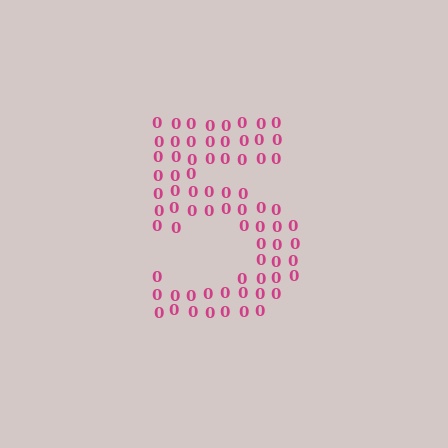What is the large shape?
The large shape is the digit 5.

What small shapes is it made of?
It is made of small digit 0's.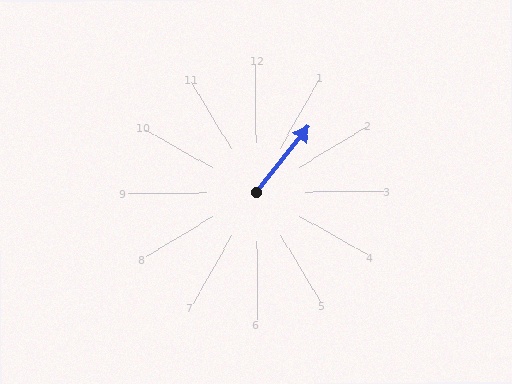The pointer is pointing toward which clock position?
Roughly 1 o'clock.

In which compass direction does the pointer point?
Northeast.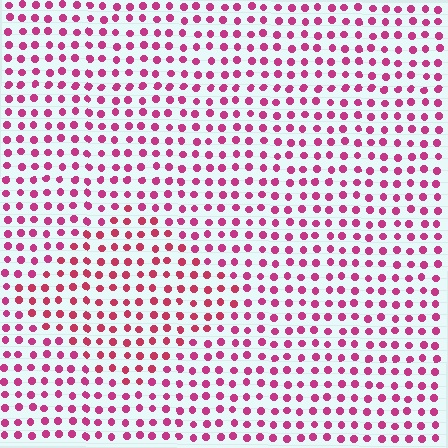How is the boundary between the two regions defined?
The boundary is defined purely by a slight shift in hue (about 18 degrees). Spacing, size, and orientation are identical on both sides.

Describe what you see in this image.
The image is filled with small magenta elements in a uniform arrangement. A diamond-shaped region is visible where the elements are tinted to a slightly different hue, forming a subtle color boundary.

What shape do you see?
I see a diamond.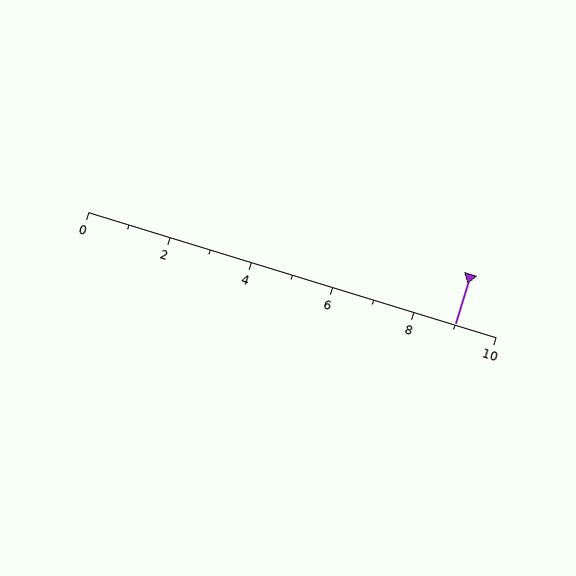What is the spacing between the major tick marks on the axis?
The major ticks are spaced 2 apart.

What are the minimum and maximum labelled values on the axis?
The axis runs from 0 to 10.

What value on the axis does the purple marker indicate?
The marker indicates approximately 9.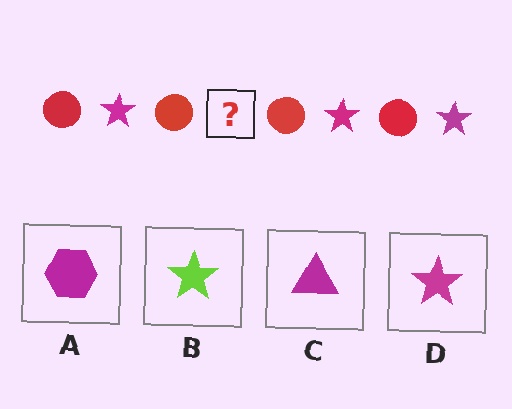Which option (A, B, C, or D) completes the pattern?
D.